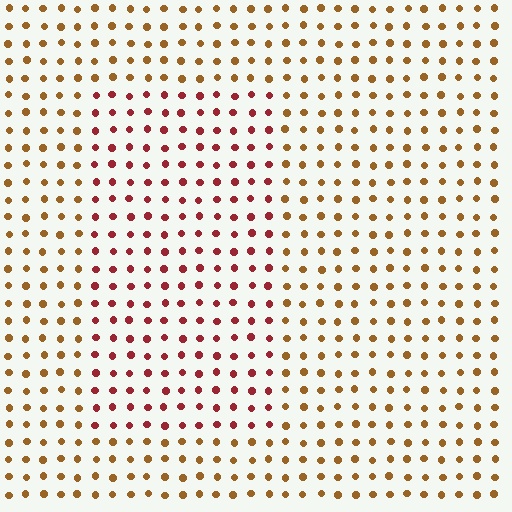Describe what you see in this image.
The image is filled with small brown elements in a uniform arrangement. A rectangle-shaped region is visible where the elements are tinted to a slightly different hue, forming a subtle color boundary.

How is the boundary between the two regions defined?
The boundary is defined purely by a slight shift in hue (about 39 degrees). Spacing, size, and orientation are identical on both sides.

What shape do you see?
I see a rectangle.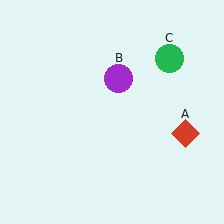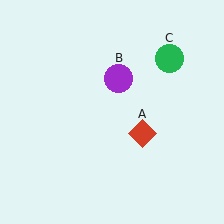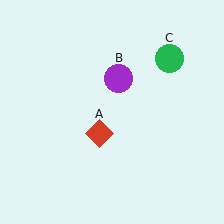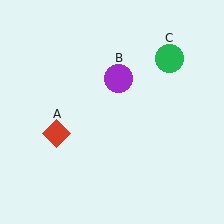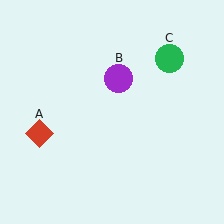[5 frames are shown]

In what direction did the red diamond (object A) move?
The red diamond (object A) moved left.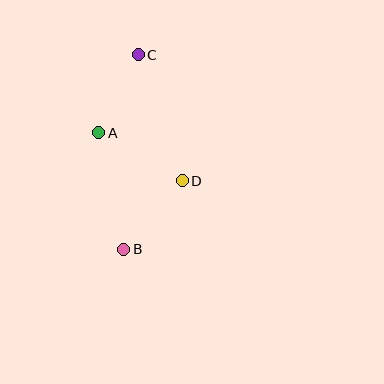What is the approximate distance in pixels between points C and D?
The distance between C and D is approximately 133 pixels.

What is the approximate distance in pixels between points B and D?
The distance between B and D is approximately 90 pixels.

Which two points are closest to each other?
Points A and C are closest to each other.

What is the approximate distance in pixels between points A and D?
The distance between A and D is approximately 96 pixels.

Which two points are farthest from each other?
Points B and C are farthest from each other.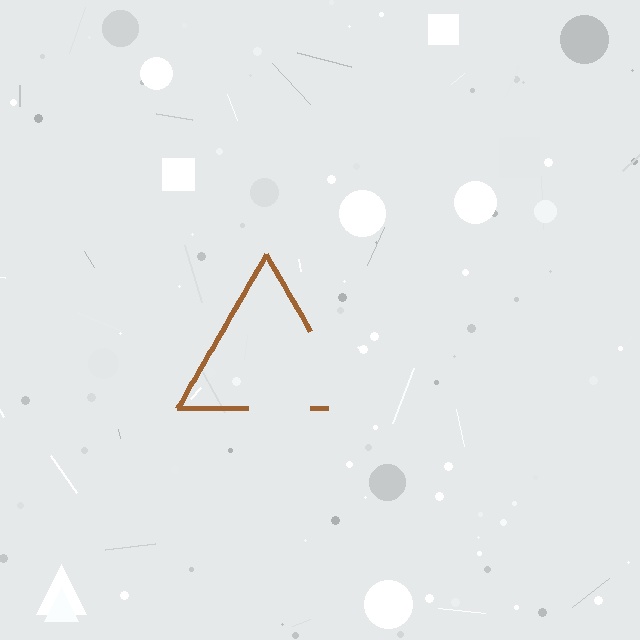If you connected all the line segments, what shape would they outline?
They would outline a triangle.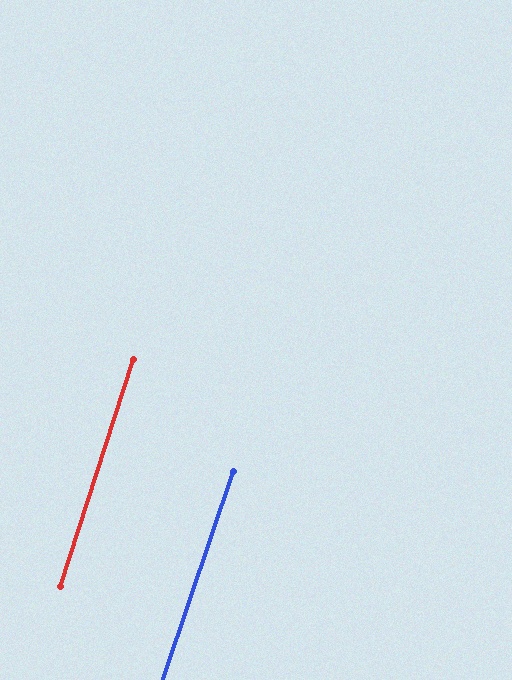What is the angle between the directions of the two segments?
Approximately 1 degree.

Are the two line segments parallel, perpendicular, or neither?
Parallel — their directions differ by only 1.1°.